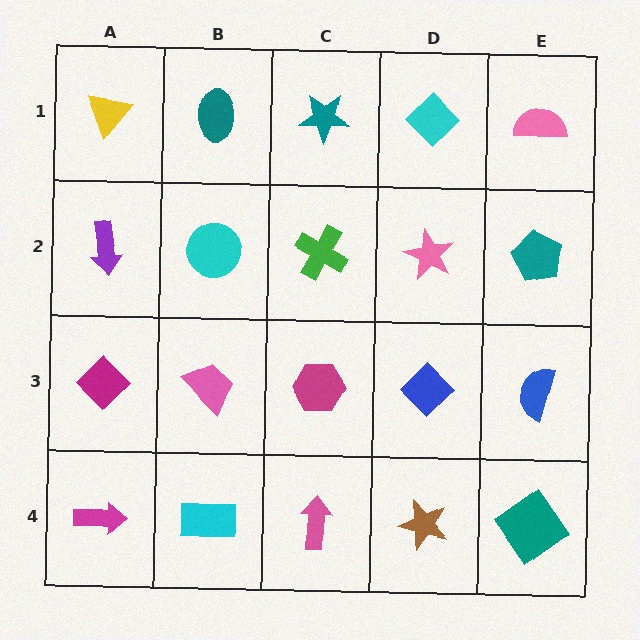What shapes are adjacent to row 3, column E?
A teal pentagon (row 2, column E), a teal diamond (row 4, column E), a blue diamond (row 3, column D).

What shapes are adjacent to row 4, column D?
A blue diamond (row 3, column D), a pink arrow (row 4, column C), a teal diamond (row 4, column E).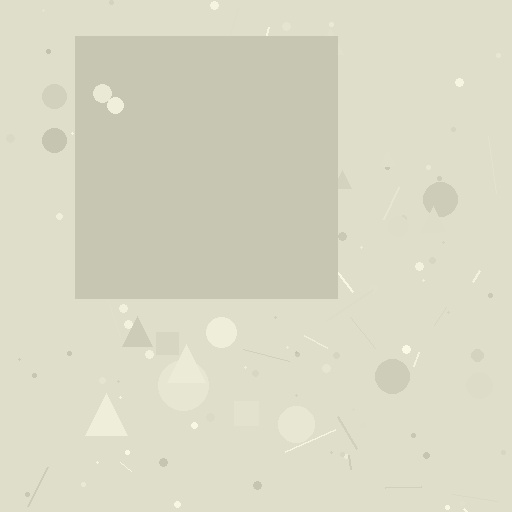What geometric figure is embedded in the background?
A square is embedded in the background.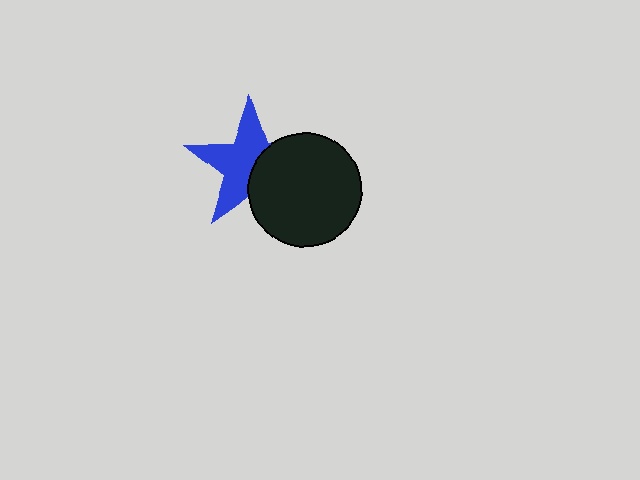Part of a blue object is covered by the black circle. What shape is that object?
It is a star.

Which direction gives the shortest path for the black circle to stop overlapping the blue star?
Moving right gives the shortest separation.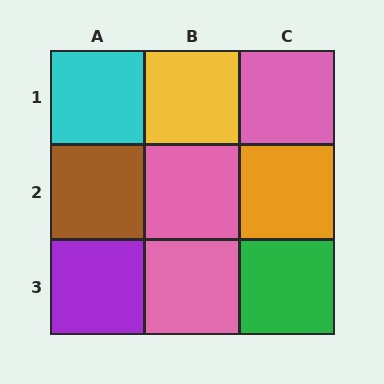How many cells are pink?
3 cells are pink.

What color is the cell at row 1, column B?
Yellow.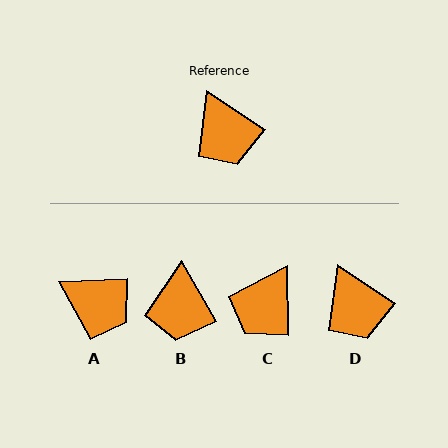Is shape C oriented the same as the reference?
No, it is off by about 55 degrees.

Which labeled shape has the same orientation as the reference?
D.